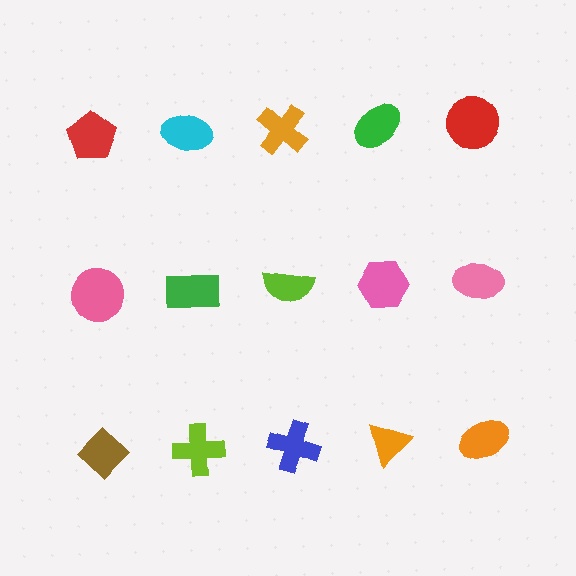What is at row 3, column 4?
An orange triangle.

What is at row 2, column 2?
A green rectangle.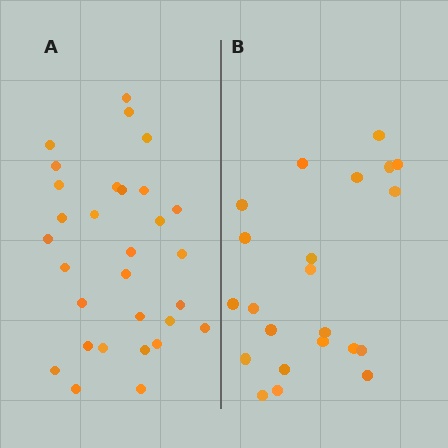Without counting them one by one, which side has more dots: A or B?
Region A (the left region) has more dots.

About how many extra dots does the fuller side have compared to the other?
Region A has roughly 8 or so more dots than region B.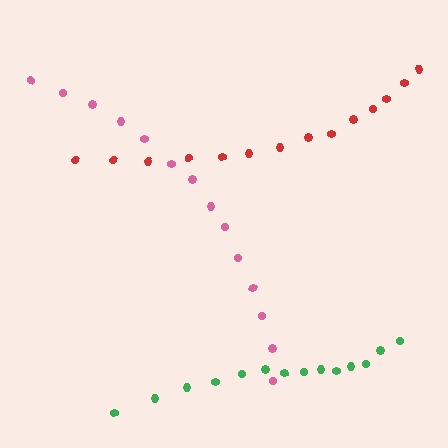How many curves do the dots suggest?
There are 3 distinct paths.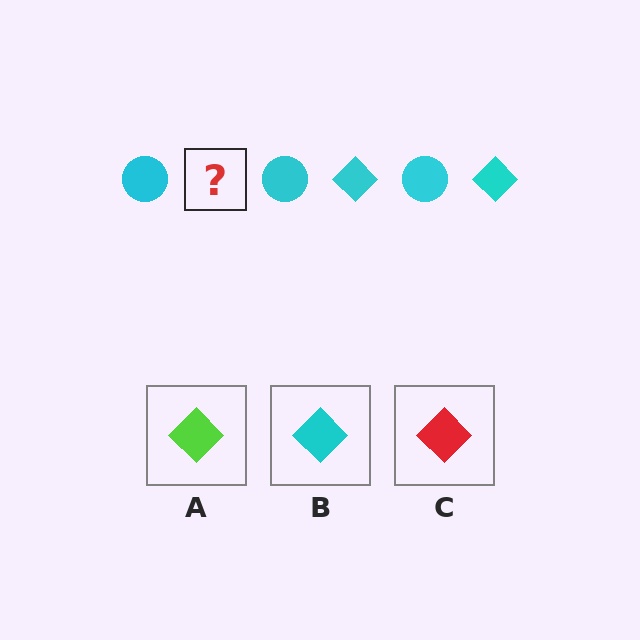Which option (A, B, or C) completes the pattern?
B.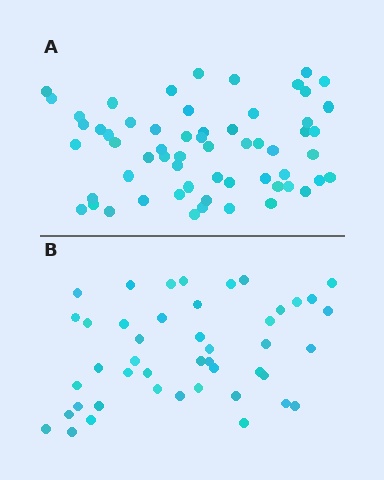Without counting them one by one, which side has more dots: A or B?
Region A (the top region) has more dots.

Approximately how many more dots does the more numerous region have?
Region A has approximately 15 more dots than region B.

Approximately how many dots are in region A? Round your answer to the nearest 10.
About 60 dots.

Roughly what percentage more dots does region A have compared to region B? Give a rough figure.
About 35% more.